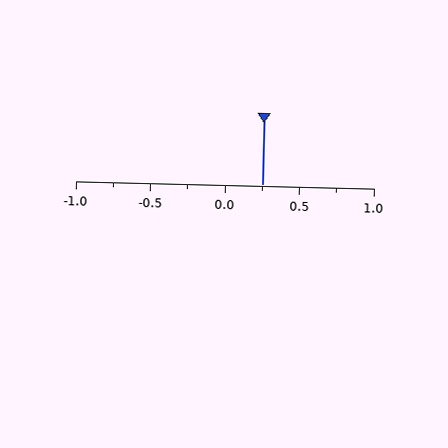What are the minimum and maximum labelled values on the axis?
The axis runs from -1.0 to 1.0.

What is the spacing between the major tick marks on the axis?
The major ticks are spaced 0.5 apart.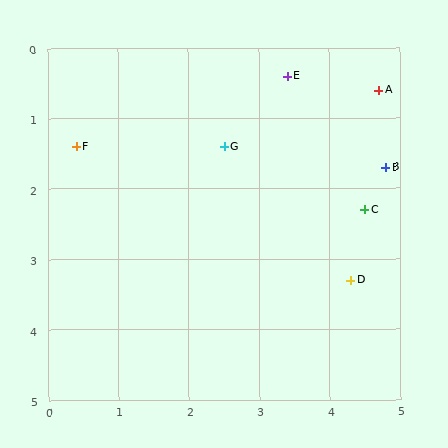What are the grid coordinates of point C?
Point C is at approximately (4.5, 2.3).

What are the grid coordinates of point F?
Point F is at approximately (0.4, 1.4).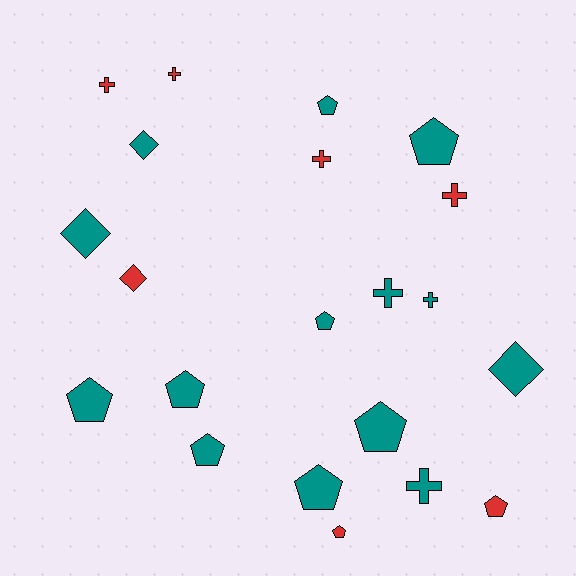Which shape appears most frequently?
Pentagon, with 10 objects.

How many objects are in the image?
There are 21 objects.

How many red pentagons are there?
There are 2 red pentagons.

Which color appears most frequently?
Teal, with 14 objects.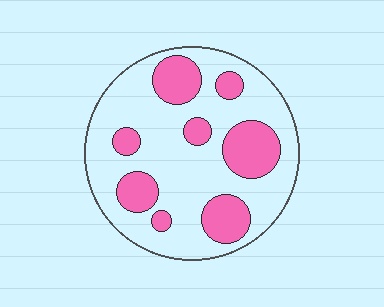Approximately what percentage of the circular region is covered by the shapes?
Approximately 30%.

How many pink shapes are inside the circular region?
8.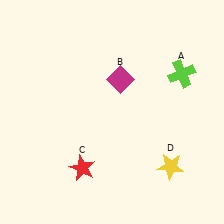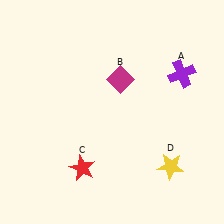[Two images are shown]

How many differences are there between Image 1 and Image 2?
There is 1 difference between the two images.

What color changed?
The cross (A) changed from lime in Image 1 to purple in Image 2.